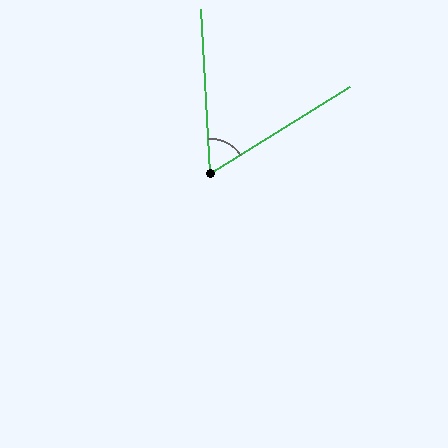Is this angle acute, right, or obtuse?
It is acute.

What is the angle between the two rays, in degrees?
Approximately 61 degrees.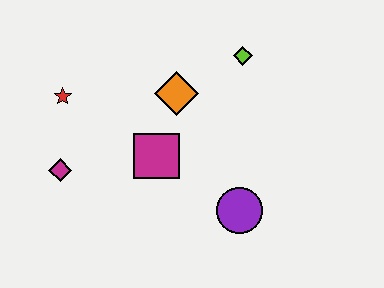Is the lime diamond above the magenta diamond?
Yes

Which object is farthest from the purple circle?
The red star is farthest from the purple circle.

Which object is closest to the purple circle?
The magenta square is closest to the purple circle.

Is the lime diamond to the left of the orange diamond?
No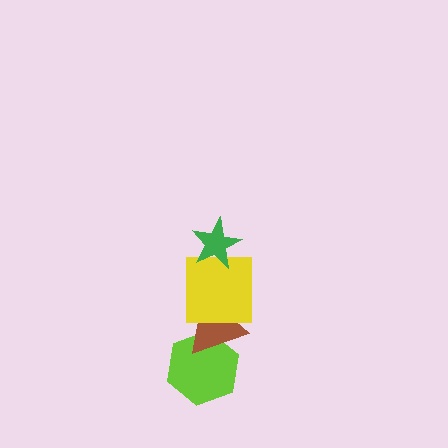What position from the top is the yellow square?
The yellow square is 2nd from the top.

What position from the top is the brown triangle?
The brown triangle is 3rd from the top.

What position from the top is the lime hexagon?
The lime hexagon is 4th from the top.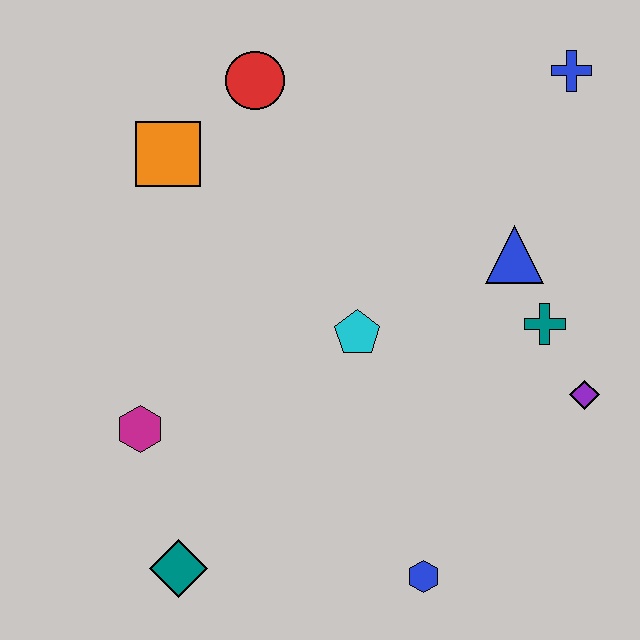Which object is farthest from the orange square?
The blue hexagon is farthest from the orange square.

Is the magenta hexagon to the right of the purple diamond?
No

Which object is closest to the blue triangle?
The teal cross is closest to the blue triangle.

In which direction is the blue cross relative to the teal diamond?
The blue cross is above the teal diamond.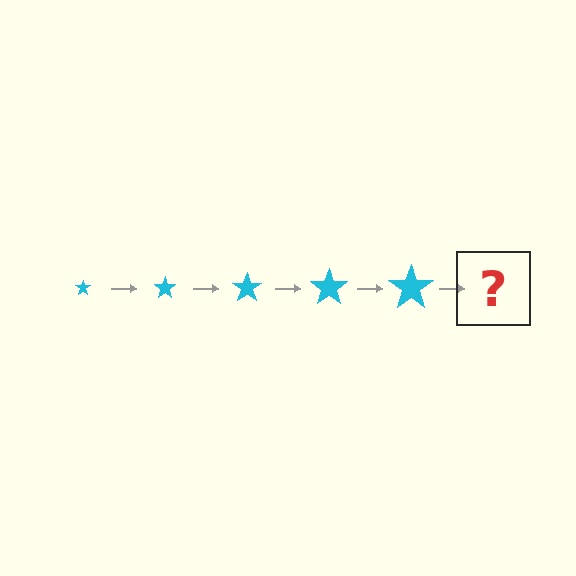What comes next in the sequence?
The next element should be a cyan star, larger than the previous one.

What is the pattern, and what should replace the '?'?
The pattern is that the star gets progressively larger each step. The '?' should be a cyan star, larger than the previous one.